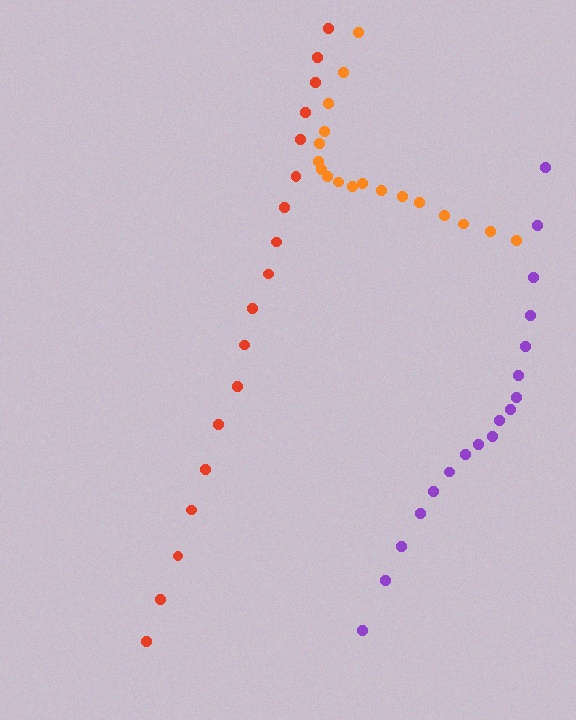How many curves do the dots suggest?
There are 3 distinct paths.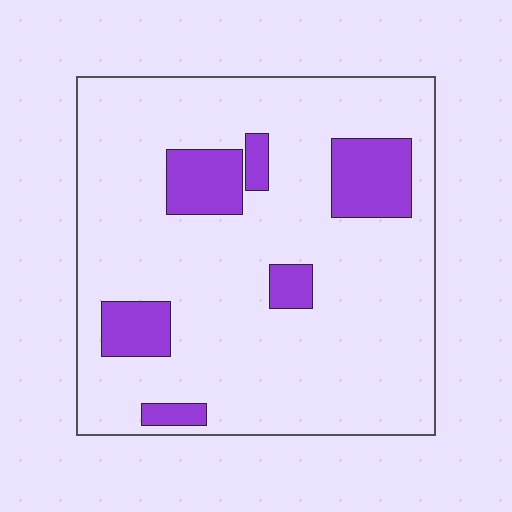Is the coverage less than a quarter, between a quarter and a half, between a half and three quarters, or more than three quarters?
Less than a quarter.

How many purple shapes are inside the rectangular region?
6.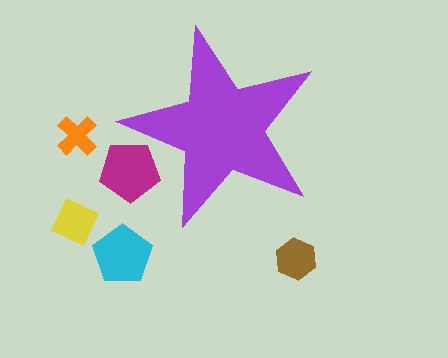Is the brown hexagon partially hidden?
No, the brown hexagon is fully visible.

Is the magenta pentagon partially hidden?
Yes, the magenta pentagon is partially hidden behind the purple star.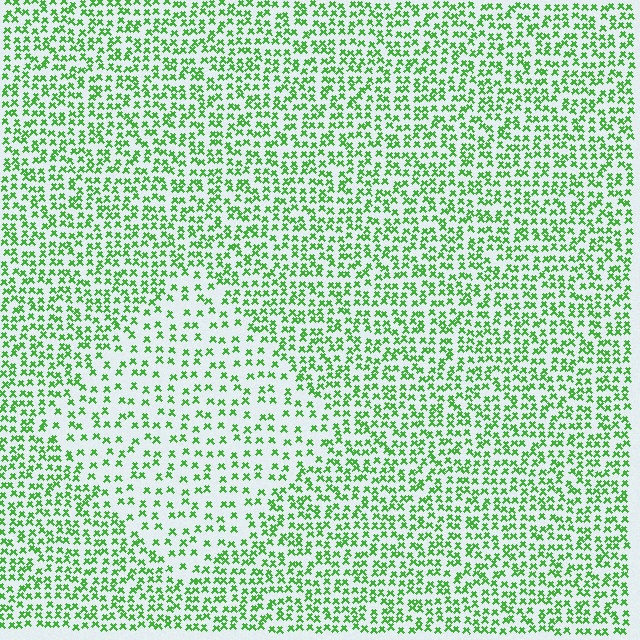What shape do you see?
I see a diamond.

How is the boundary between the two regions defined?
The boundary is defined by a change in element density (approximately 1.9x ratio). All elements are the same color, size, and shape.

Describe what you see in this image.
The image contains small green elements arranged at two different densities. A diamond-shaped region is visible where the elements are less densely packed than the surrounding area.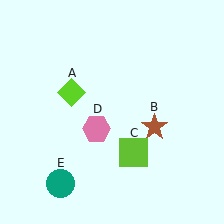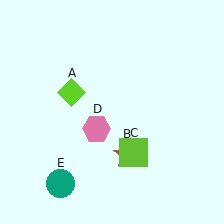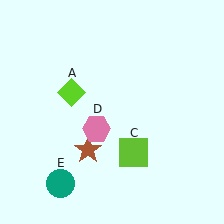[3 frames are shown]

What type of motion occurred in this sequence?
The brown star (object B) rotated clockwise around the center of the scene.